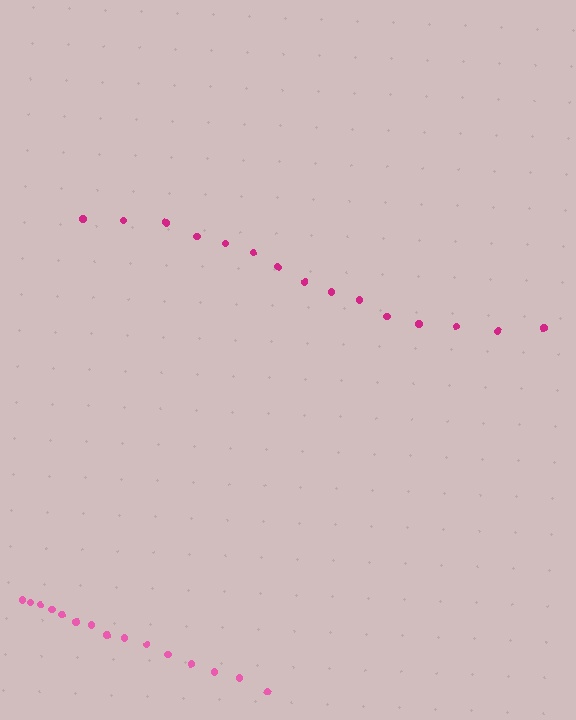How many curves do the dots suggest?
There are 2 distinct paths.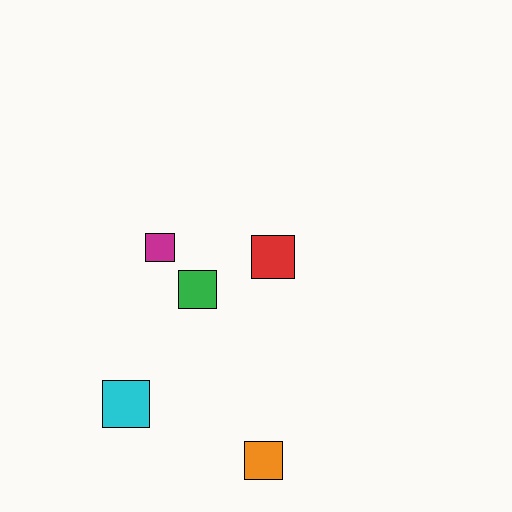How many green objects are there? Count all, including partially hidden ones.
There is 1 green object.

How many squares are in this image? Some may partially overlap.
There are 5 squares.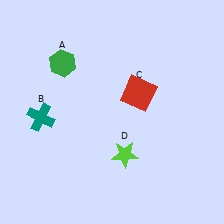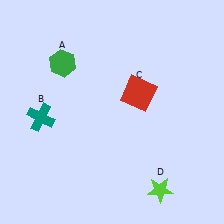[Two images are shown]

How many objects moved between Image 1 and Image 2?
1 object moved between the two images.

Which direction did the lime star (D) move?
The lime star (D) moved down.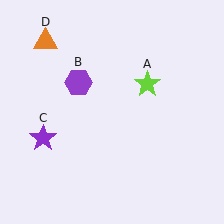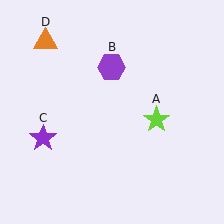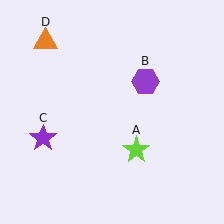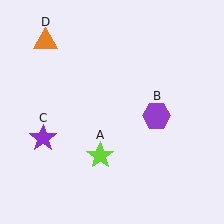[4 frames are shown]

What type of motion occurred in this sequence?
The lime star (object A), purple hexagon (object B) rotated clockwise around the center of the scene.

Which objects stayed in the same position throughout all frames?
Purple star (object C) and orange triangle (object D) remained stationary.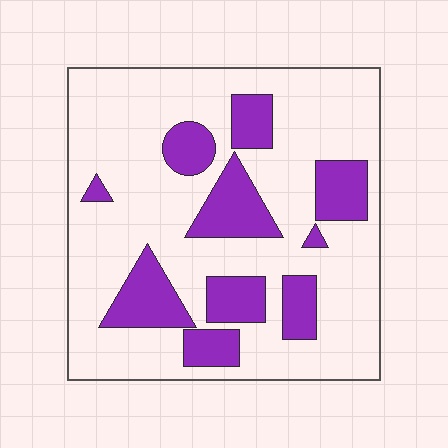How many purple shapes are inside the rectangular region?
10.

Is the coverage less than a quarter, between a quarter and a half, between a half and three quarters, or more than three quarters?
Less than a quarter.